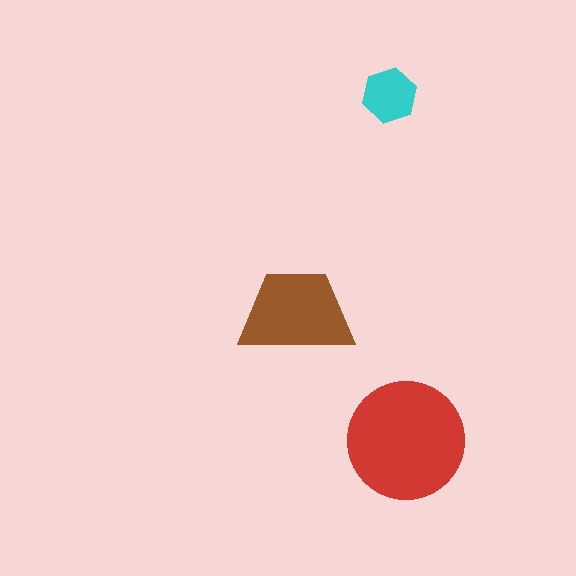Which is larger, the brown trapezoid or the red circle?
The red circle.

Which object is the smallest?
The cyan hexagon.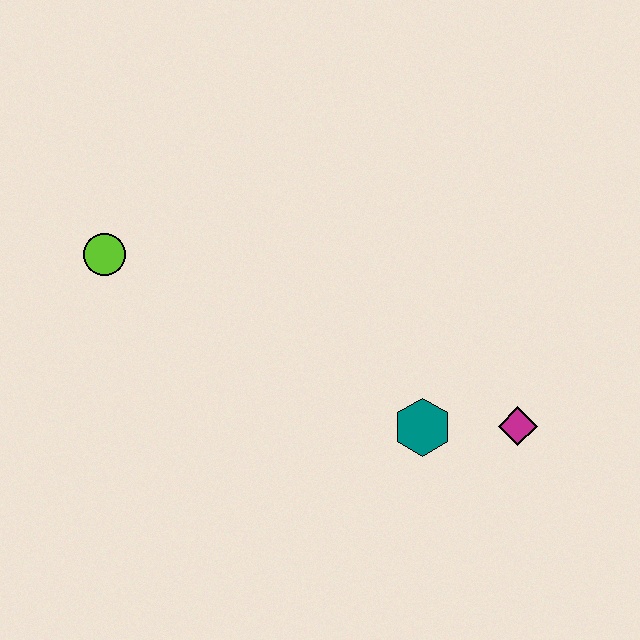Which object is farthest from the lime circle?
The magenta diamond is farthest from the lime circle.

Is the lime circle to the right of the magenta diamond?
No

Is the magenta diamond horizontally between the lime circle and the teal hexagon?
No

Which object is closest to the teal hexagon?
The magenta diamond is closest to the teal hexagon.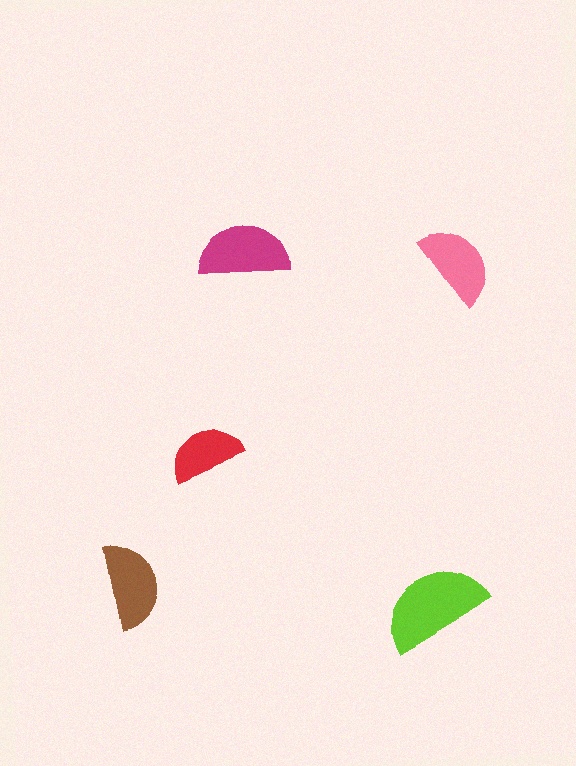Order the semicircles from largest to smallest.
the lime one, the magenta one, the brown one, the pink one, the red one.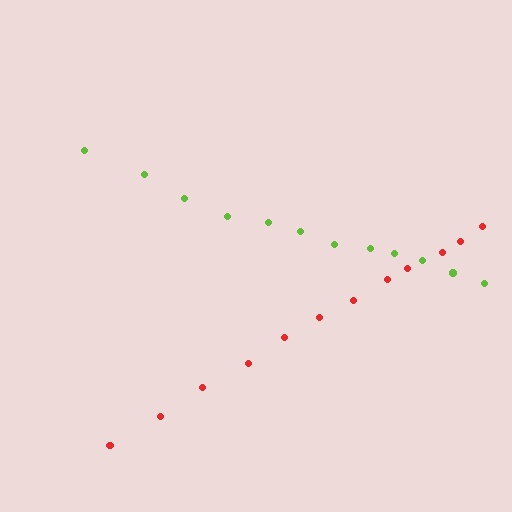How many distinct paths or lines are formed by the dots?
There are 2 distinct paths.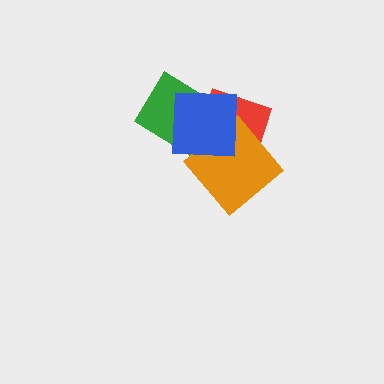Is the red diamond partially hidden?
Yes, it is partially covered by another shape.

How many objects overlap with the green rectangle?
3 objects overlap with the green rectangle.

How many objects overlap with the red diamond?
3 objects overlap with the red diamond.